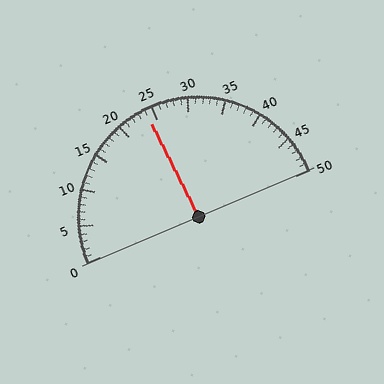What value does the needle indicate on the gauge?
The needle indicates approximately 24.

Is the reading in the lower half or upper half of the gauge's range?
The reading is in the lower half of the range (0 to 50).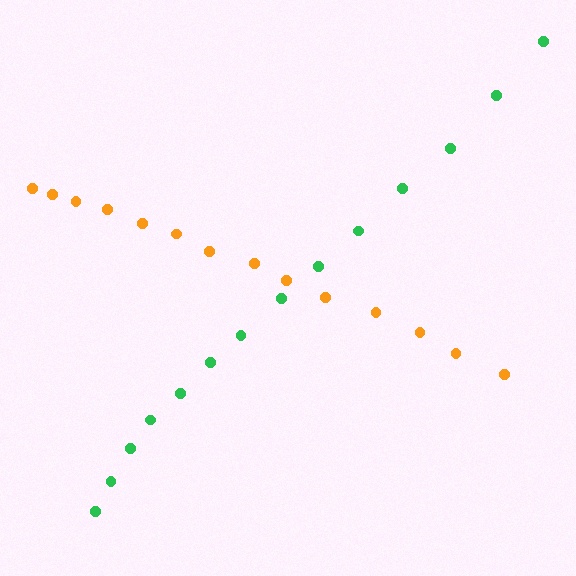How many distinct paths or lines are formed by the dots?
There are 2 distinct paths.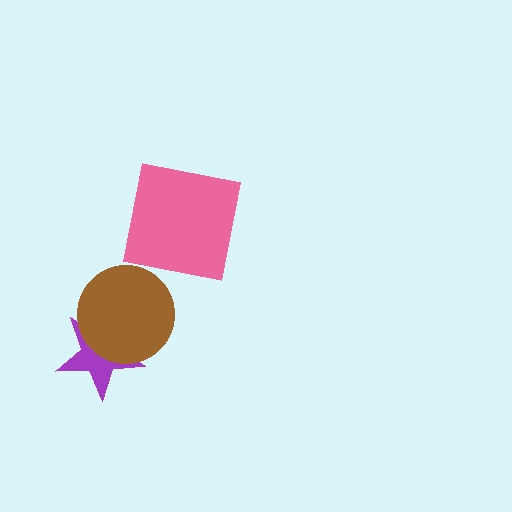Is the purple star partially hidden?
Yes, it is partially covered by another shape.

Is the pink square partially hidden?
No, no other shape covers it.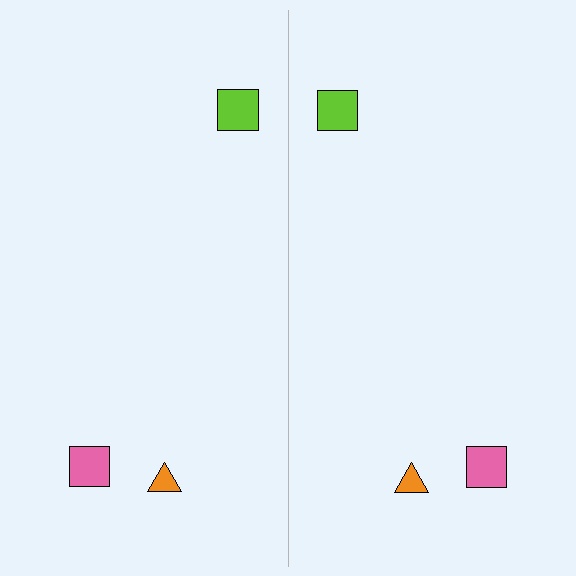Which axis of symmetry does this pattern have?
The pattern has a vertical axis of symmetry running through the center of the image.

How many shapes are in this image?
There are 6 shapes in this image.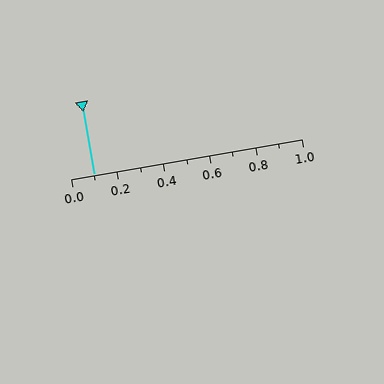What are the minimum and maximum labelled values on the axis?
The axis runs from 0.0 to 1.0.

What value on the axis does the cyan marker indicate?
The marker indicates approximately 0.1.